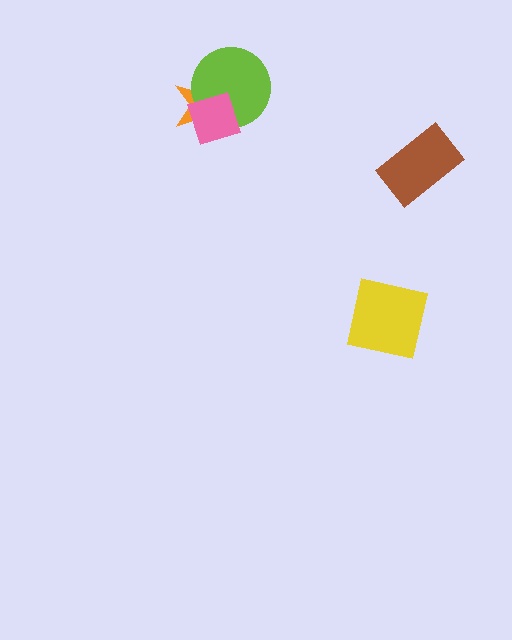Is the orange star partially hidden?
Yes, it is partially covered by another shape.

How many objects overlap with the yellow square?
0 objects overlap with the yellow square.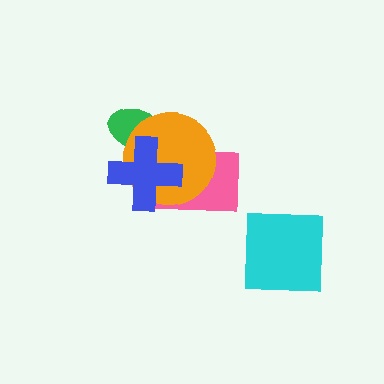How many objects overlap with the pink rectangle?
2 objects overlap with the pink rectangle.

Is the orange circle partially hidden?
Yes, it is partially covered by another shape.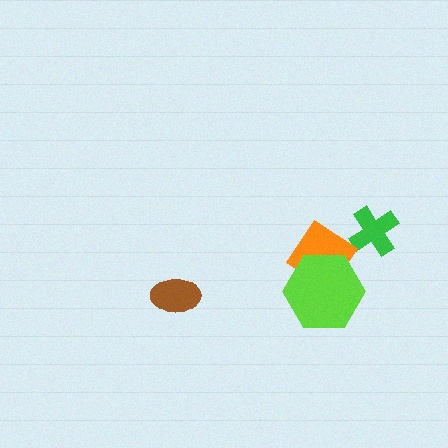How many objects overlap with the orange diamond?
1 object overlaps with the orange diamond.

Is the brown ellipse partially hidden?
No, no other shape covers it.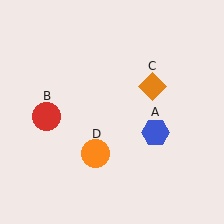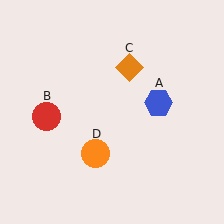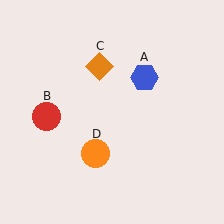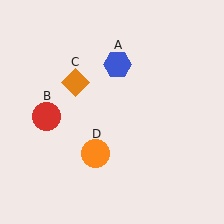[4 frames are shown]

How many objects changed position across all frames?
2 objects changed position: blue hexagon (object A), orange diamond (object C).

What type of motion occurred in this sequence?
The blue hexagon (object A), orange diamond (object C) rotated counterclockwise around the center of the scene.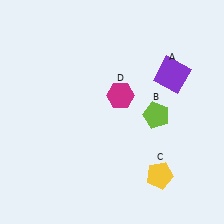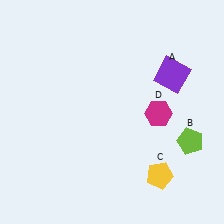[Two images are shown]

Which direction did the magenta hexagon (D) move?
The magenta hexagon (D) moved right.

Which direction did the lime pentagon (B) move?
The lime pentagon (B) moved right.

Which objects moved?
The objects that moved are: the lime pentagon (B), the magenta hexagon (D).